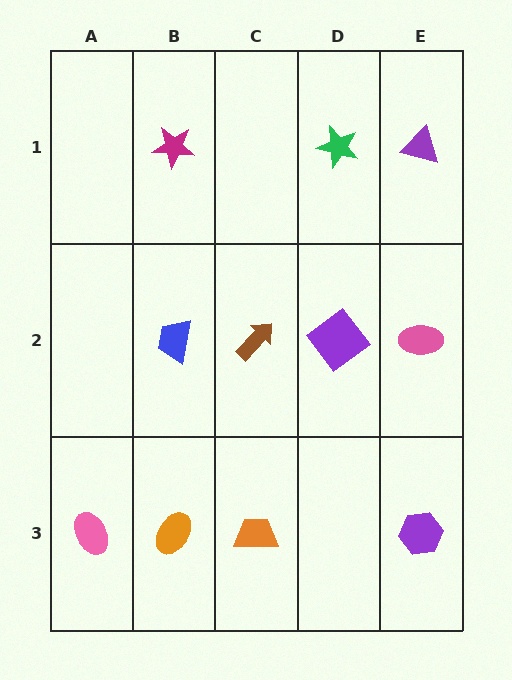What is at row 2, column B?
A blue trapezoid.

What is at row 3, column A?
A pink ellipse.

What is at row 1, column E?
A purple triangle.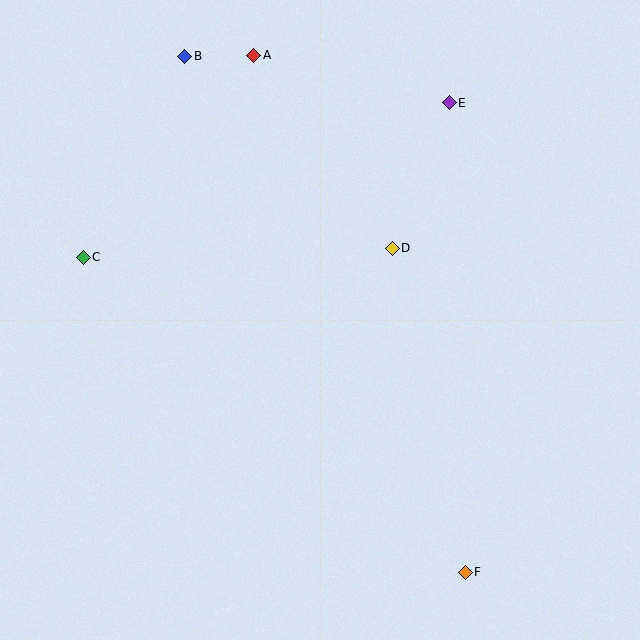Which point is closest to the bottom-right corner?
Point F is closest to the bottom-right corner.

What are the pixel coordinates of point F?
Point F is at (465, 572).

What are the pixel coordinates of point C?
Point C is at (83, 257).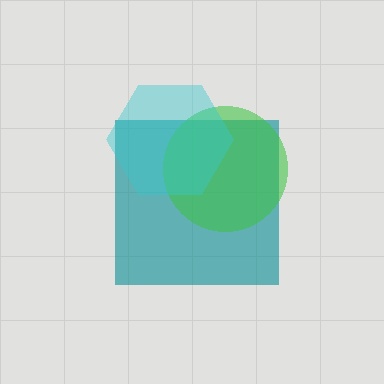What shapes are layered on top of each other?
The layered shapes are: a teal square, a green circle, a cyan hexagon.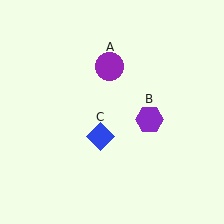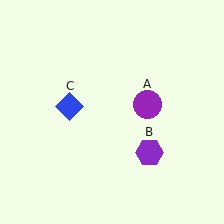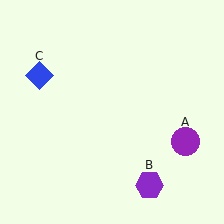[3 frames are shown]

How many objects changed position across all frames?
3 objects changed position: purple circle (object A), purple hexagon (object B), blue diamond (object C).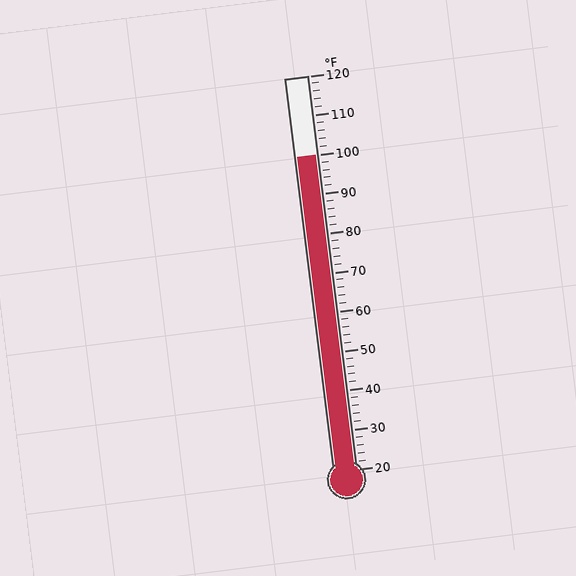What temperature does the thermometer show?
The thermometer shows approximately 100°F.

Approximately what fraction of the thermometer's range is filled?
The thermometer is filled to approximately 80% of its range.